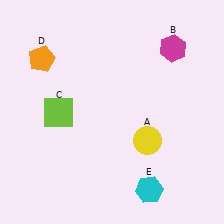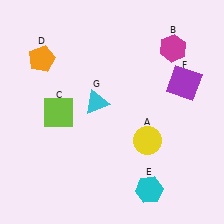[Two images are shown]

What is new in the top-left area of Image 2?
A cyan triangle (G) was added in the top-left area of Image 2.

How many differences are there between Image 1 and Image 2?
There are 2 differences between the two images.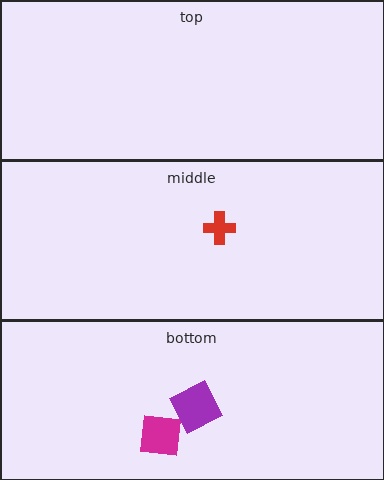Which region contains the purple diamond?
The bottom region.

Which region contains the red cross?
The middle region.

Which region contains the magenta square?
The bottom region.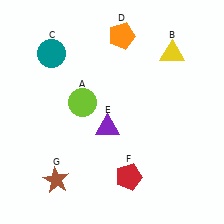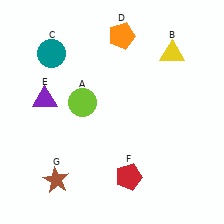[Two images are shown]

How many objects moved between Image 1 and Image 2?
1 object moved between the two images.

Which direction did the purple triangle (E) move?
The purple triangle (E) moved left.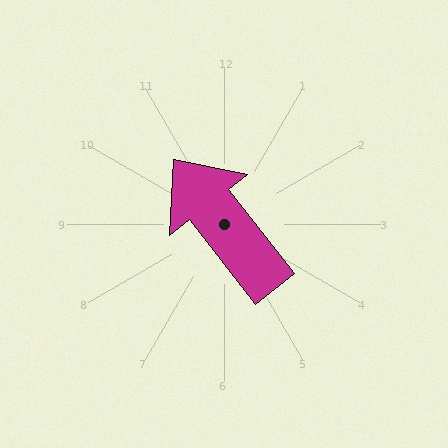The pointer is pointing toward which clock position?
Roughly 11 o'clock.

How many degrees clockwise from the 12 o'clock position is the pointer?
Approximately 322 degrees.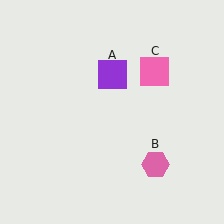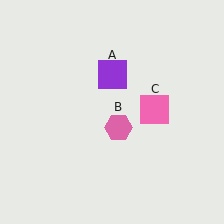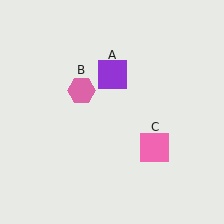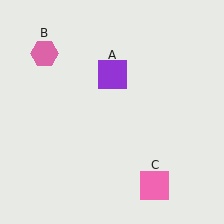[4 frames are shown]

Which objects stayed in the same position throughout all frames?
Purple square (object A) remained stationary.